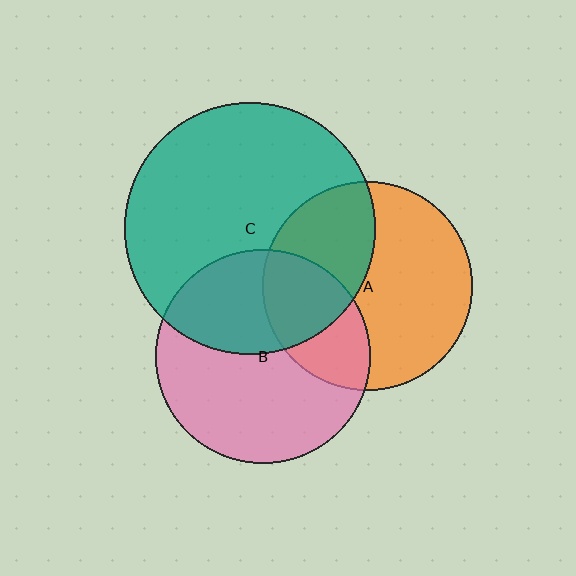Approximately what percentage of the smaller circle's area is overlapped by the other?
Approximately 40%.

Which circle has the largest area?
Circle C (teal).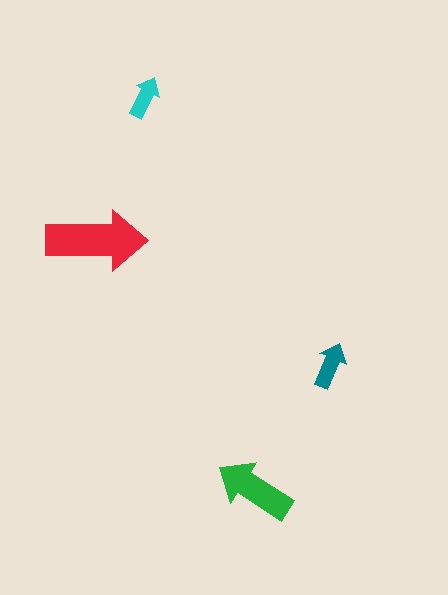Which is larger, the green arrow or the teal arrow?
The green one.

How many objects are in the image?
There are 4 objects in the image.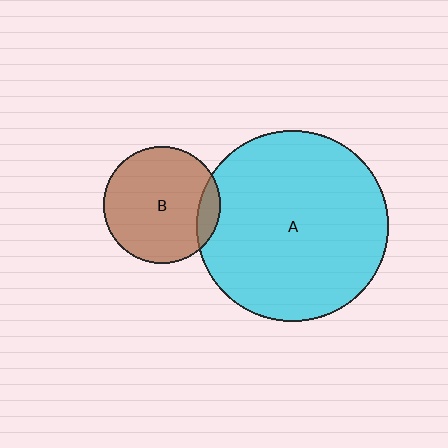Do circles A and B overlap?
Yes.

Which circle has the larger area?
Circle A (cyan).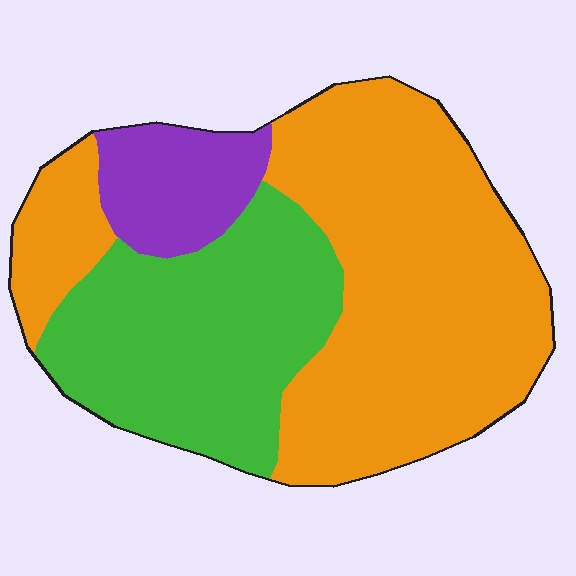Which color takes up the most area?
Orange, at roughly 55%.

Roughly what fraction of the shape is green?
Green covers roughly 35% of the shape.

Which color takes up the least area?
Purple, at roughly 10%.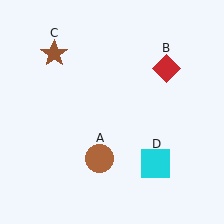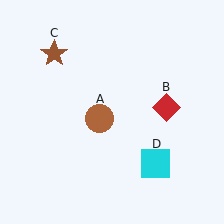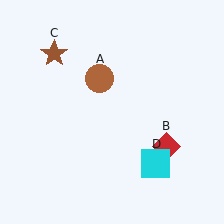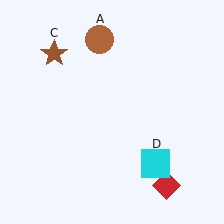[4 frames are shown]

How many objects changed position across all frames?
2 objects changed position: brown circle (object A), red diamond (object B).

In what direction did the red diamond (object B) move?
The red diamond (object B) moved down.